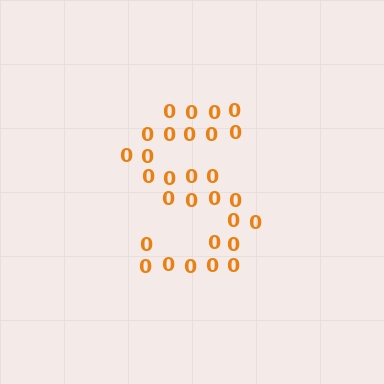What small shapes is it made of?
It is made of small digit 0's.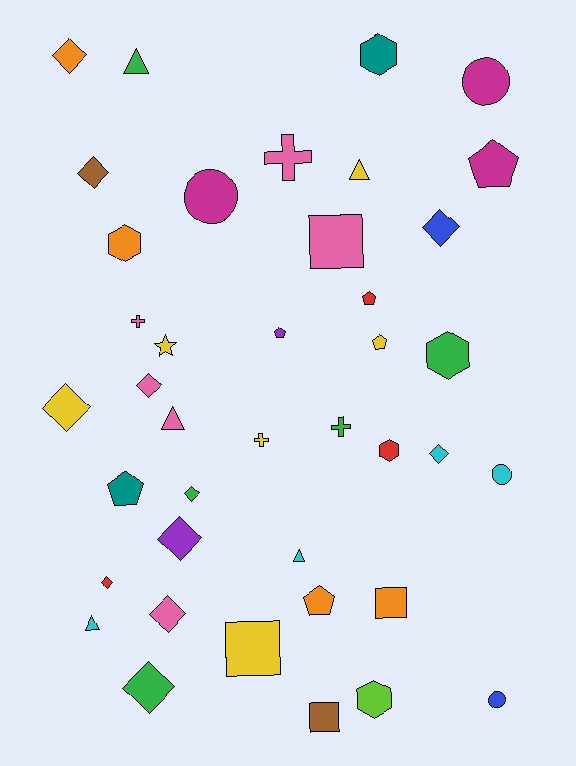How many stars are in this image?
There is 1 star.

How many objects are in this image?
There are 40 objects.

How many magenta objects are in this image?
There are 3 magenta objects.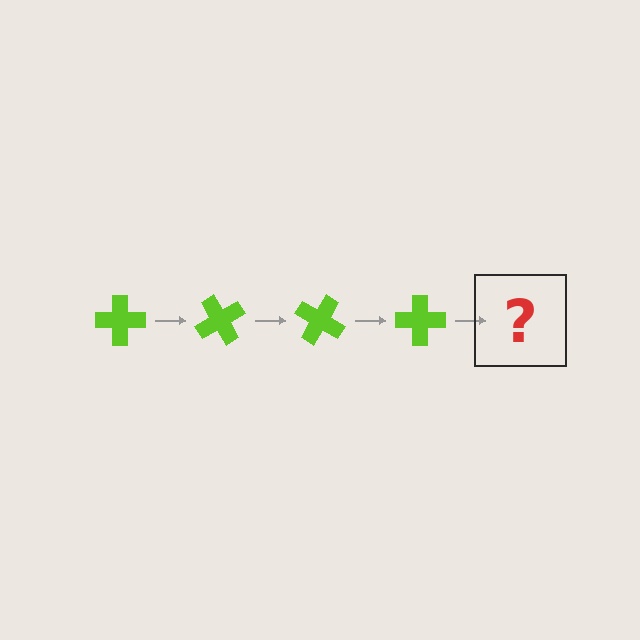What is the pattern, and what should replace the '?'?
The pattern is that the cross rotates 60 degrees each step. The '?' should be a lime cross rotated 240 degrees.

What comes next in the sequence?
The next element should be a lime cross rotated 240 degrees.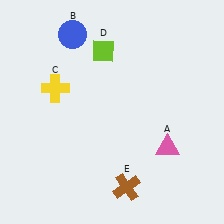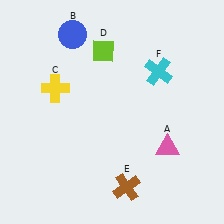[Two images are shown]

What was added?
A cyan cross (F) was added in Image 2.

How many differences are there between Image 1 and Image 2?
There is 1 difference between the two images.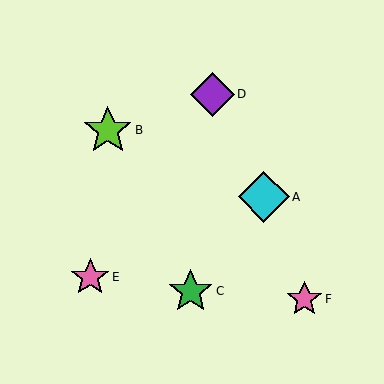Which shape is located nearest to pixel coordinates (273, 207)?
The cyan diamond (labeled A) at (264, 197) is nearest to that location.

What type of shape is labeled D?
Shape D is a purple diamond.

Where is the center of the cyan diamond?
The center of the cyan diamond is at (264, 197).